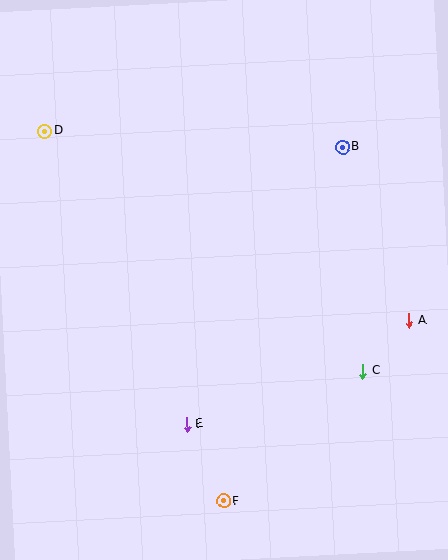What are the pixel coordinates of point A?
Point A is at (409, 320).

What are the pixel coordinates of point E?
Point E is at (187, 424).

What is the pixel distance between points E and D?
The distance between E and D is 325 pixels.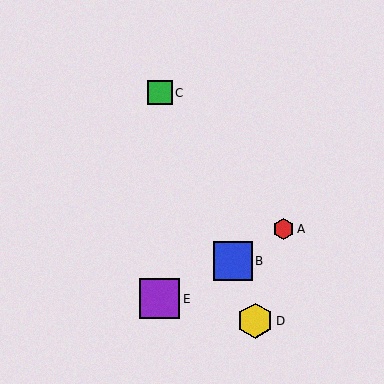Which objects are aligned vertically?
Objects C, E are aligned vertically.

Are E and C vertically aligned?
Yes, both are at x≈160.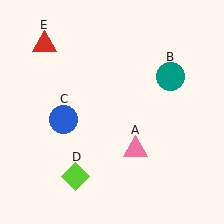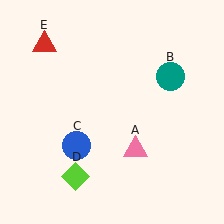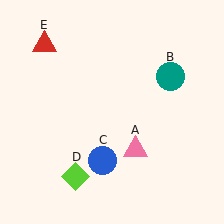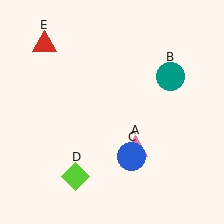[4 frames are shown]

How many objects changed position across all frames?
1 object changed position: blue circle (object C).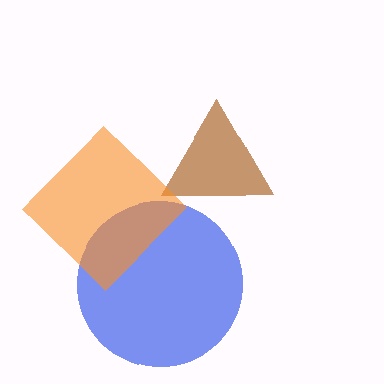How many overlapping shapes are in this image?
There are 3 overlapping shapes in the image.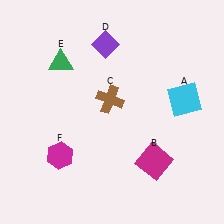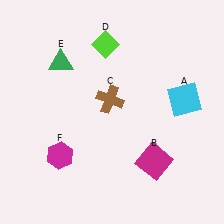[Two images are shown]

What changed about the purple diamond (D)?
In Image 1, D is purple. In Image 2, it changed to lime.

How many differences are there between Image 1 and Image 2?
There is 1 difference between the two images.